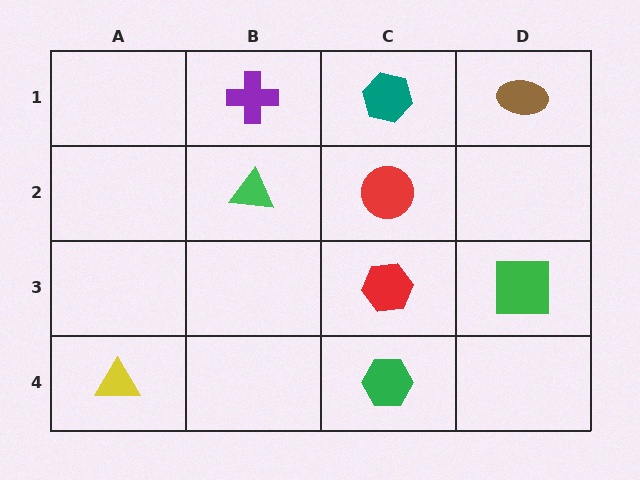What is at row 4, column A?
A yellow triangle.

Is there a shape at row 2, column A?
No, that cell is empty.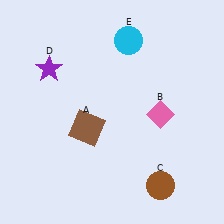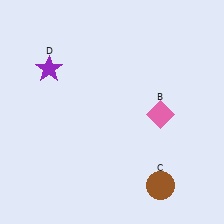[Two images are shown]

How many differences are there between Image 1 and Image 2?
There are 2 differences between the two images.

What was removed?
The brown square (A), the cyan circle (E) were removed in Image 2.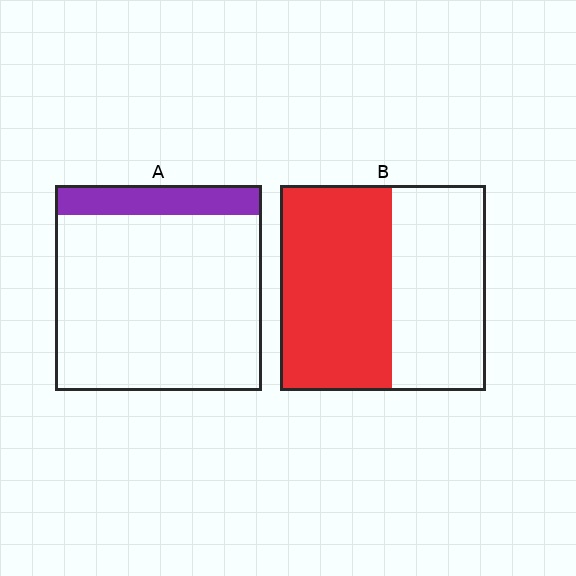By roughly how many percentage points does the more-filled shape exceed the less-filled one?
By roughly 40 percentage points (B over A).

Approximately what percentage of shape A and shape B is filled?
A is approximately 15% and B is approximately 55%.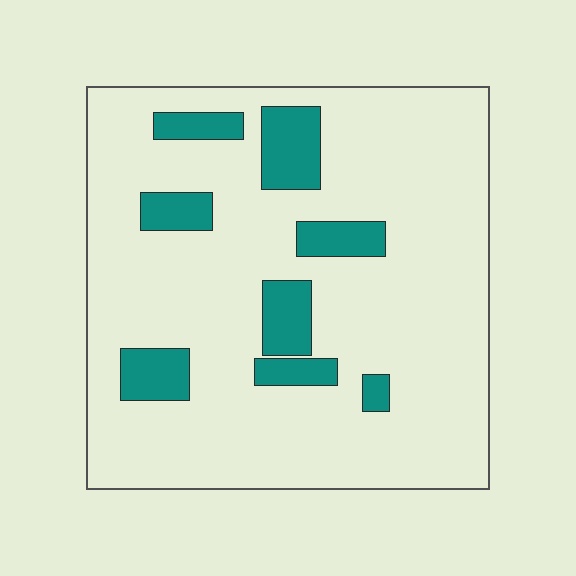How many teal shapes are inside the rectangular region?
8.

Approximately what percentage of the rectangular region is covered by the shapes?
Approximately 15%.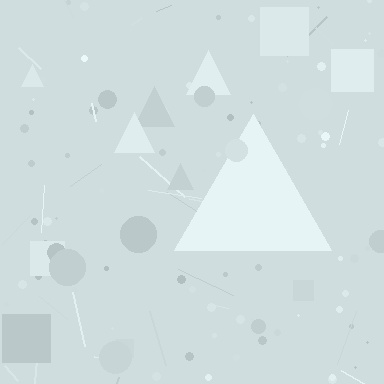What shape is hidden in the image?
A triangle is hidden in the image.